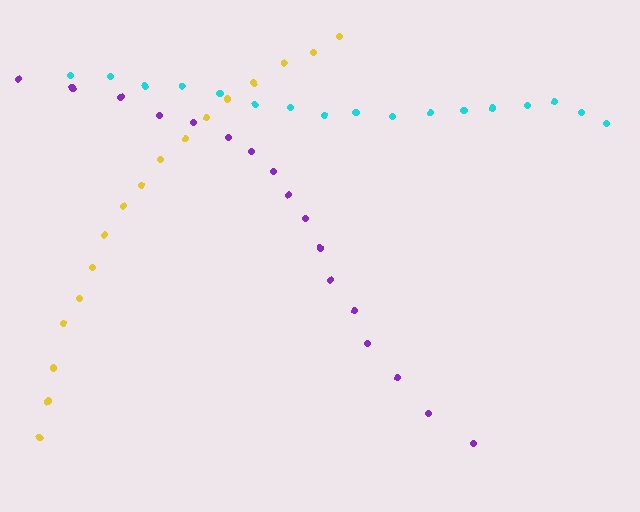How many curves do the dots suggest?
There are 3 distinct paths.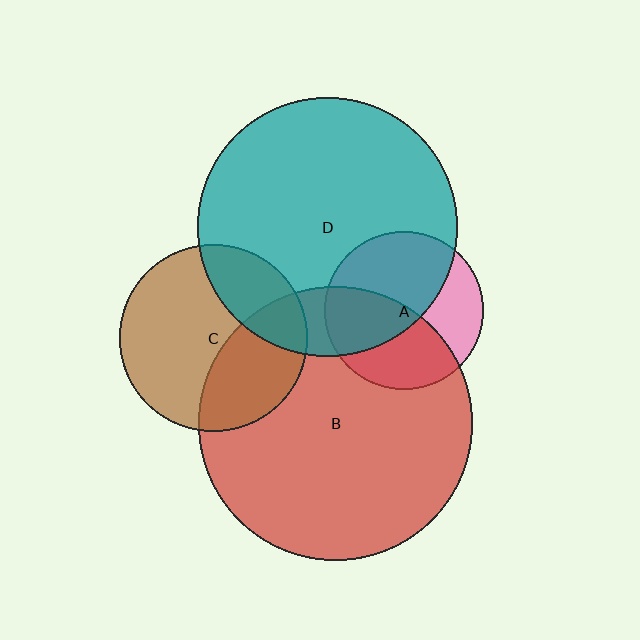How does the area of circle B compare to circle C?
Approximately 2.1 times.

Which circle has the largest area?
Circle B (red).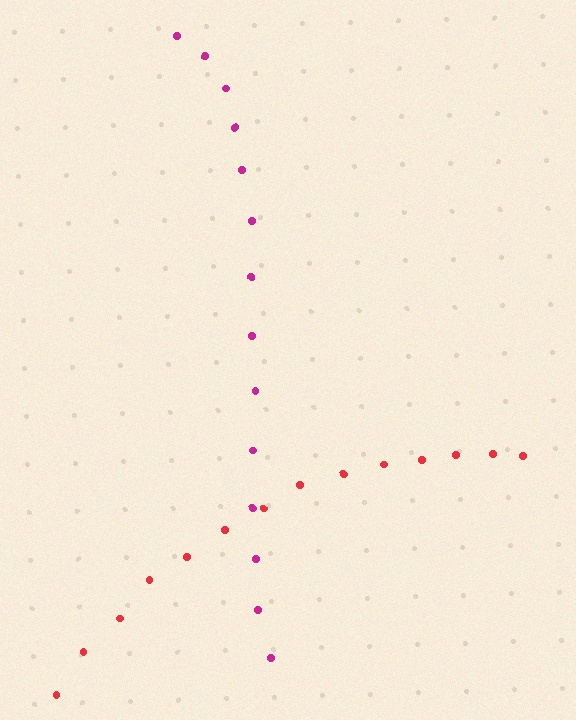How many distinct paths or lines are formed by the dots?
There are 2 distinct paths.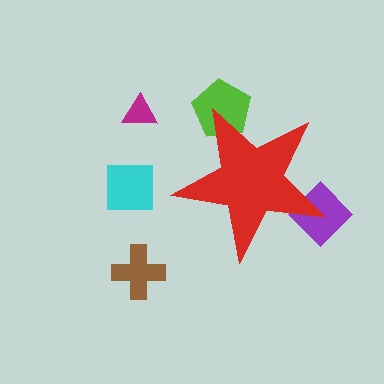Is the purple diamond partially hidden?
Yes, the purple diamond is partially hidden behind the red star.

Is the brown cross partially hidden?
No, the brown cross is fully visible.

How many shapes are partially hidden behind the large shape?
2 shapes are partially hidden.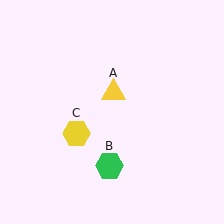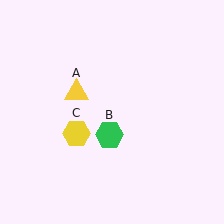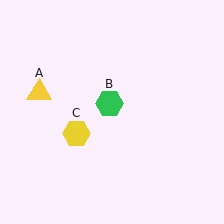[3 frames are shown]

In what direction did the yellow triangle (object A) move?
The yellow triangle (object A) moved left.